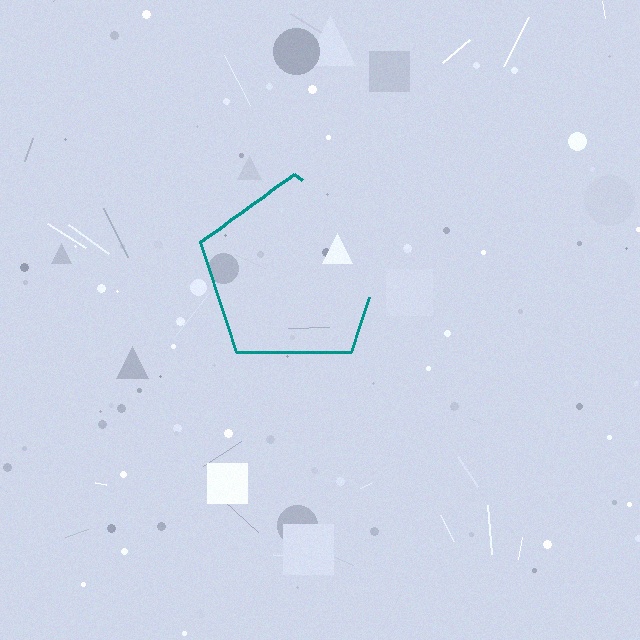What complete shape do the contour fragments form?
The contour fragments form a pentagon.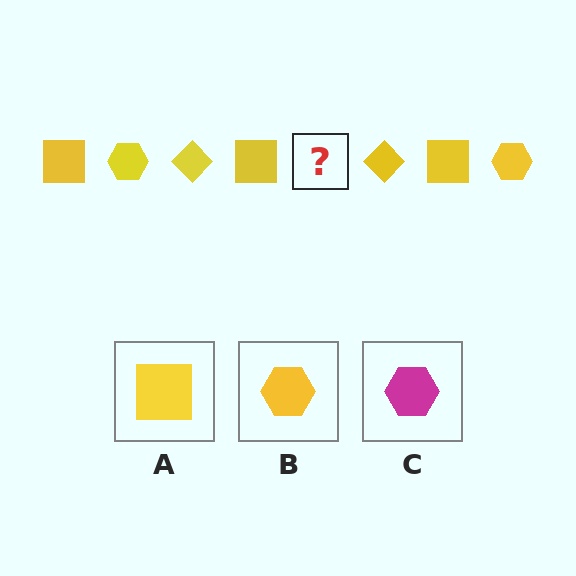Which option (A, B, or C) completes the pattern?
B.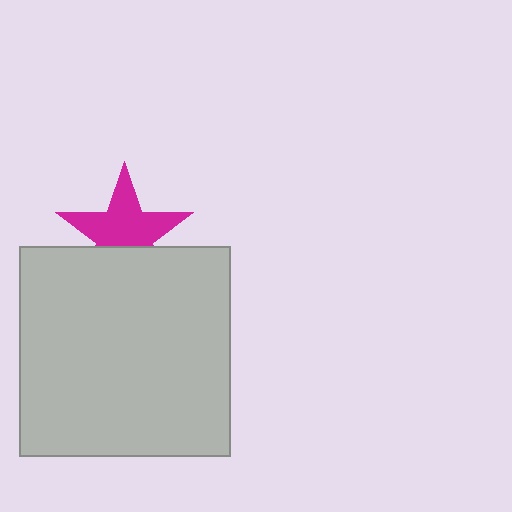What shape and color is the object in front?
The object in front is a light gray square.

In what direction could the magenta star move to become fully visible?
The magenta star could move up. That would shift it out from behind the light gray square entirely.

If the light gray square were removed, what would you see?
You would see the complete magenta star.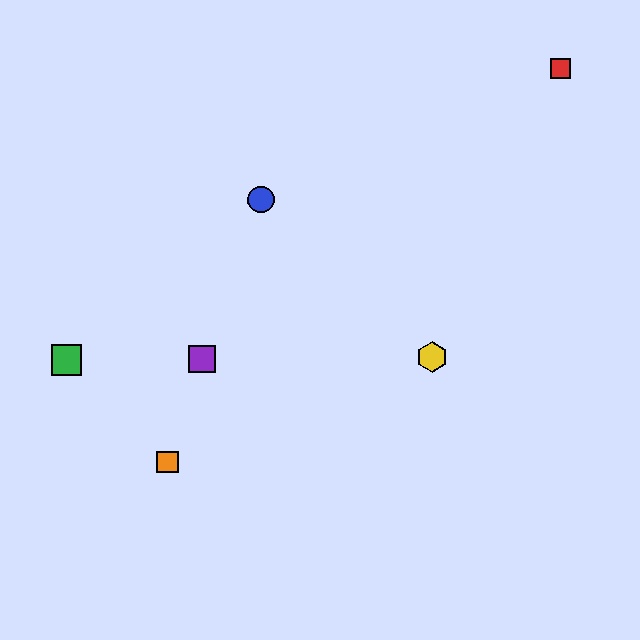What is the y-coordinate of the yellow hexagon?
The yellow hexagon is at y≈357.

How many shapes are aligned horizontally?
3 shapes (the green square, the yellow hexagon, the purple square) are aligned horizontally.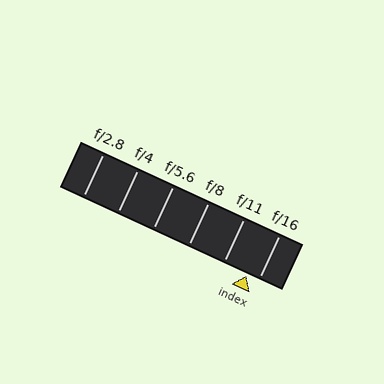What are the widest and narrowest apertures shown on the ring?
The widest aperture shown is f/2.8 and the narrowest is f/16.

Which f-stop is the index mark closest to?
The index mark is closest to f/16.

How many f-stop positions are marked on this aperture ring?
There are 6 f-stop positions marked.